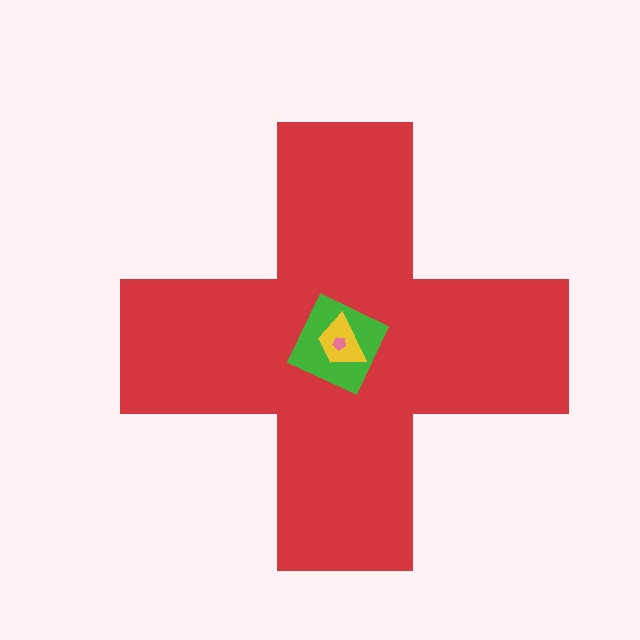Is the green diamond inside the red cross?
Yes.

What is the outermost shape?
The red cross.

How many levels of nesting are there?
4.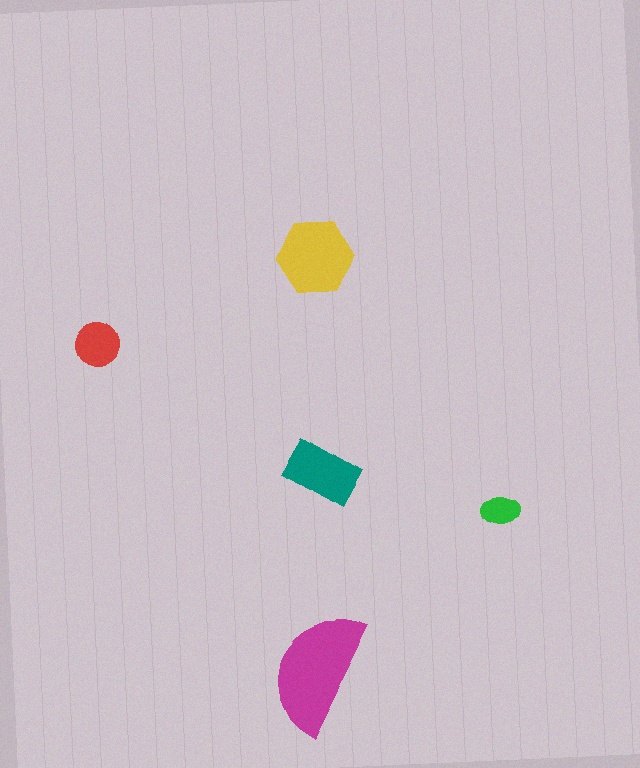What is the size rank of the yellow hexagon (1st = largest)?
2nd.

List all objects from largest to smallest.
The magenta semicircle, the yellow hexagon, the teal rectangle, the red circle, the green ellipse.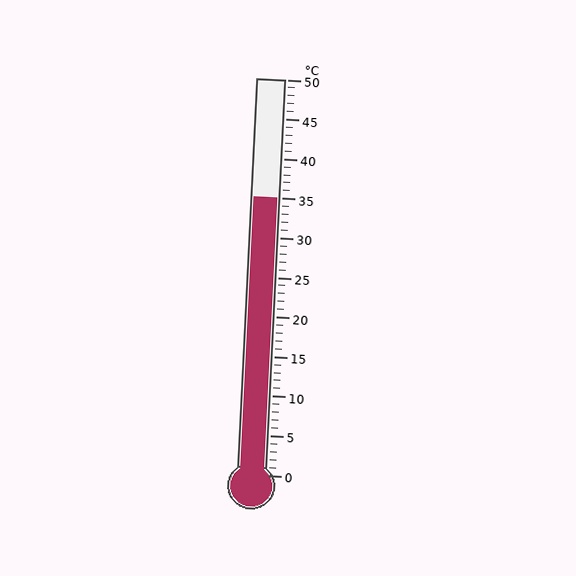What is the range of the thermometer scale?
The thermometer scale ranges from 0°C to 50°C.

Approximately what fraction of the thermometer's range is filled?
The thermometer is filled to approximately 70% of its range.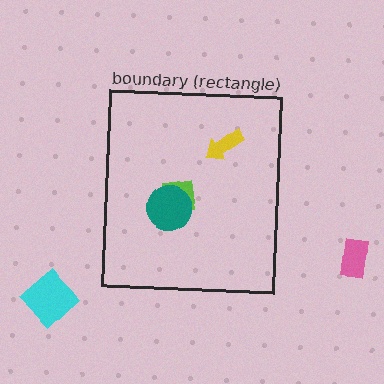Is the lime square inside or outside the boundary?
Inside.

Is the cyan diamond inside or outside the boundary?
Outside.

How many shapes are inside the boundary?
3 inside, 2 outside.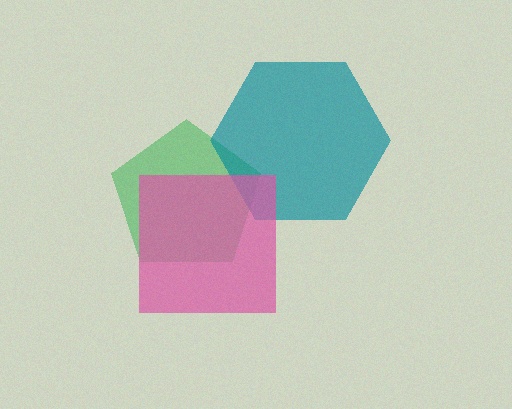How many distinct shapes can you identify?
There are 3 distinct shapes: a green pentagon, a teal hexagon, a pink square.